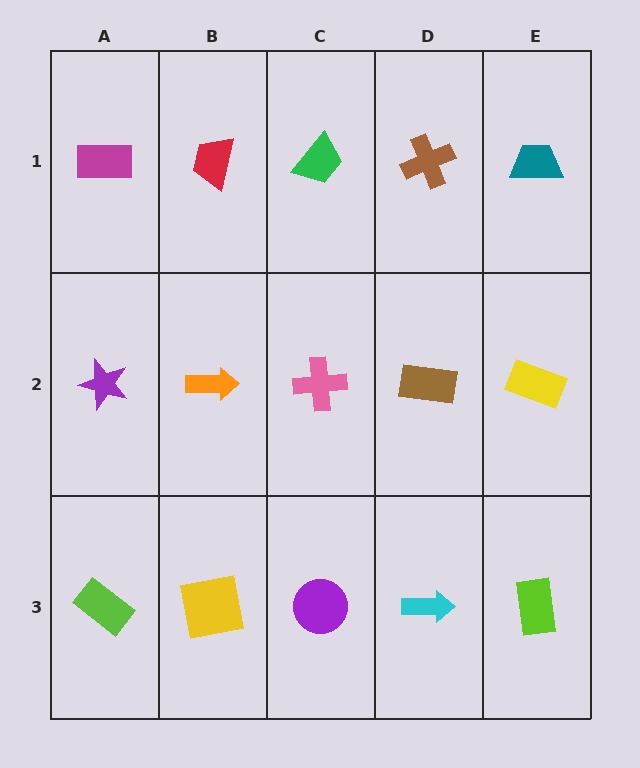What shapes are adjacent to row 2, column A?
A magenta rectangle (row 1, column A), a lime rectangle (row 3, column A), an orange arrow (row 2, column B).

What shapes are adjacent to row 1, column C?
A pink cross (row 2, column C), a red trapezoid (row 1, column B), a brown cross (row 1, column D).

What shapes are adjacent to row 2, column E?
A teal trapezoid (row 1, column E), a lime rectangle (row 3, column E), a brown rectangle (row 2, column D).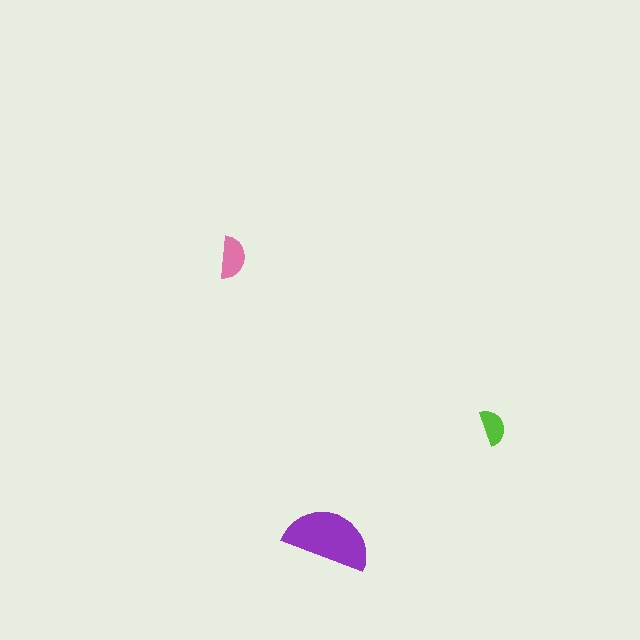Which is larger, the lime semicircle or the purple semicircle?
The purple one.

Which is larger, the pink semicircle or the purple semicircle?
The purple one.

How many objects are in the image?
There are 3 objects in the image.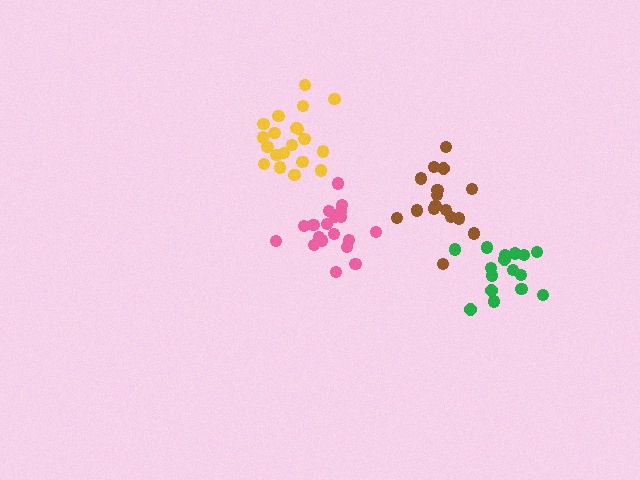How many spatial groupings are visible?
There are 4 spatial groupings.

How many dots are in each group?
Group 1: 16 dots, Group 2: 20 dots, Group 3: 19 dots, Group 4: 16 dots (71 total).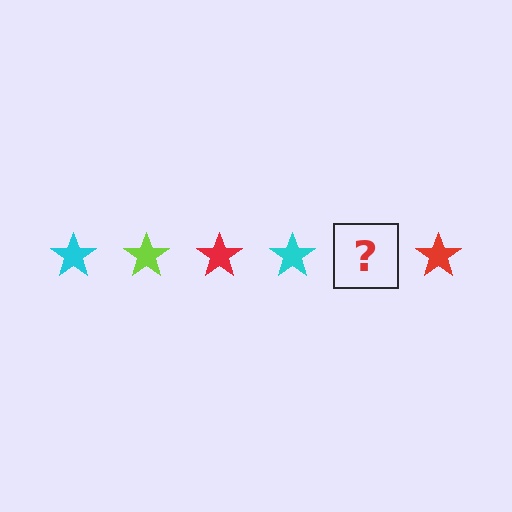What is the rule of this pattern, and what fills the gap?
The rule is that the pattern cycles through cyan, lime, red stars. The gap should be filled with a lime star.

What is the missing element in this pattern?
The missing element is a lime star.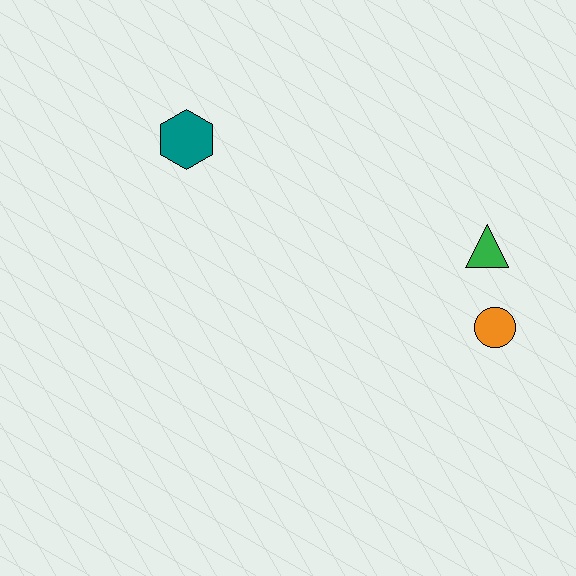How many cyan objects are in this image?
There are no cyan objects.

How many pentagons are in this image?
There are no pentagons.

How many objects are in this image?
There are 3 objects.